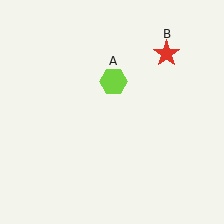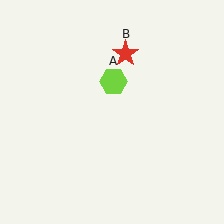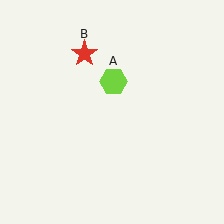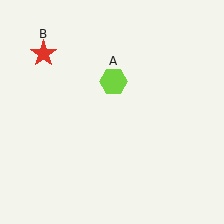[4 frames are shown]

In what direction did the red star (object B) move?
The red star (object B) moved left.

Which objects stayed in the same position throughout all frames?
Lime hexagon (object A) remained stationary.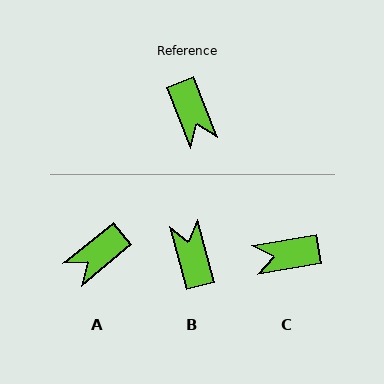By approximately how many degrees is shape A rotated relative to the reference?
Approximately 72 degrees clockwise.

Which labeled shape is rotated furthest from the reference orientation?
B, about 174 degrees away.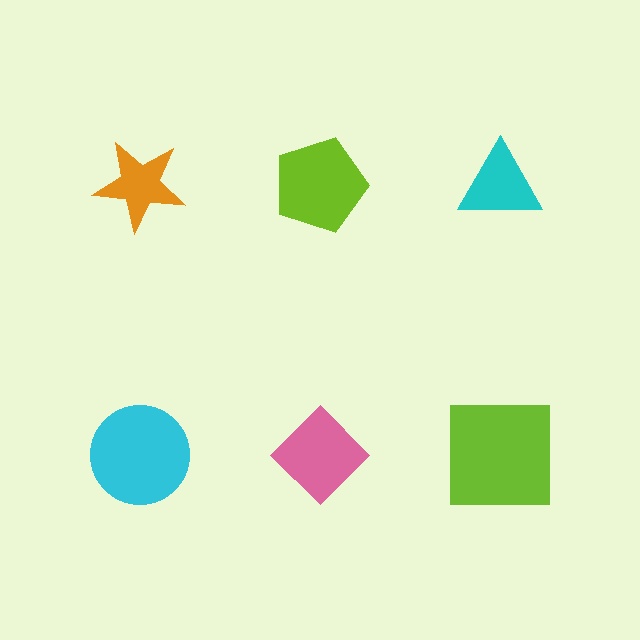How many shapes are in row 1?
3 shapes.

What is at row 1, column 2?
A lime pentagon.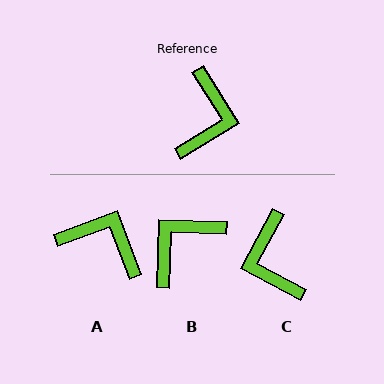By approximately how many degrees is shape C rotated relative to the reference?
Approximately 150 degrees clockwise.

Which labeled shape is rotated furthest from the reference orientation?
C, about 150 degrees away.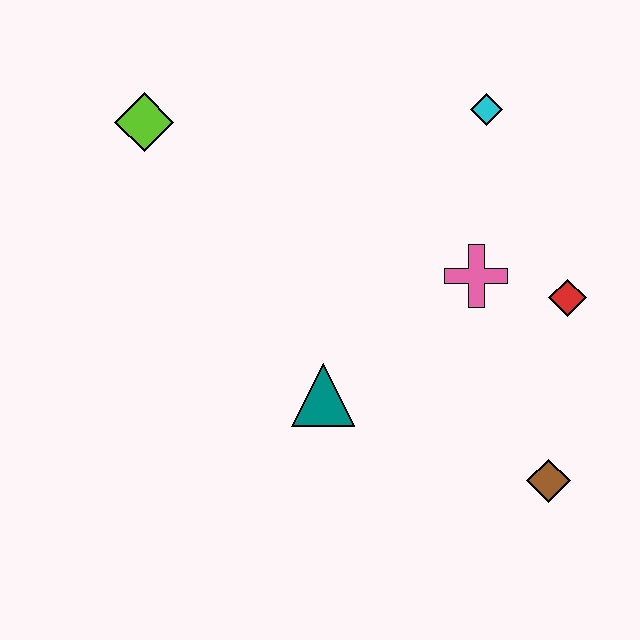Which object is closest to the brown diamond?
The red diamond is closest to the brown diamond.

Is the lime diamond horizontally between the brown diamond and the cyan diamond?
No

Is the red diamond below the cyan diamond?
Yes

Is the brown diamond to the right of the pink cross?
Yes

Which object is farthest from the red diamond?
The lime diamond is farthest from the red diamond.